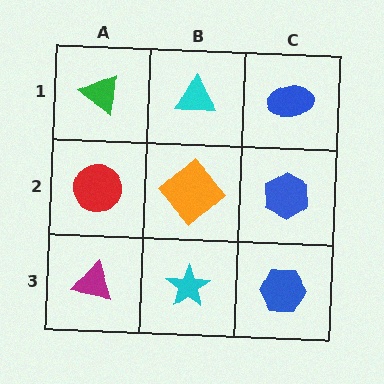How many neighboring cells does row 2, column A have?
3.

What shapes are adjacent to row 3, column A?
A red circle (row 2, column A), a cyan star (row 3, column B).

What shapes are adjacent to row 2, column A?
A green triangle (row 1, column A), a magenta triangle (row 3, column A), an orange diamond (row 2, column B).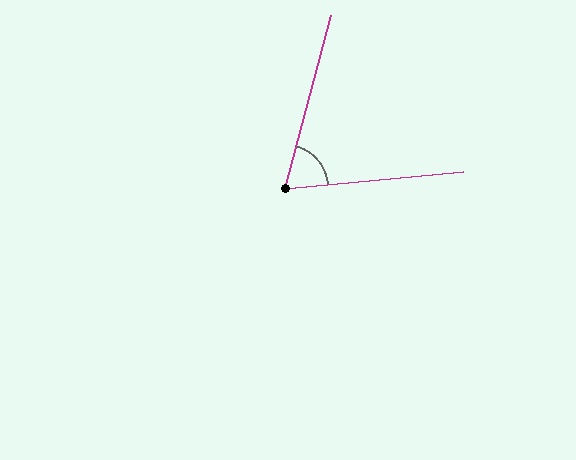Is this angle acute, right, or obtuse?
It is acute.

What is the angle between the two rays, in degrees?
Approximately 70 degrees.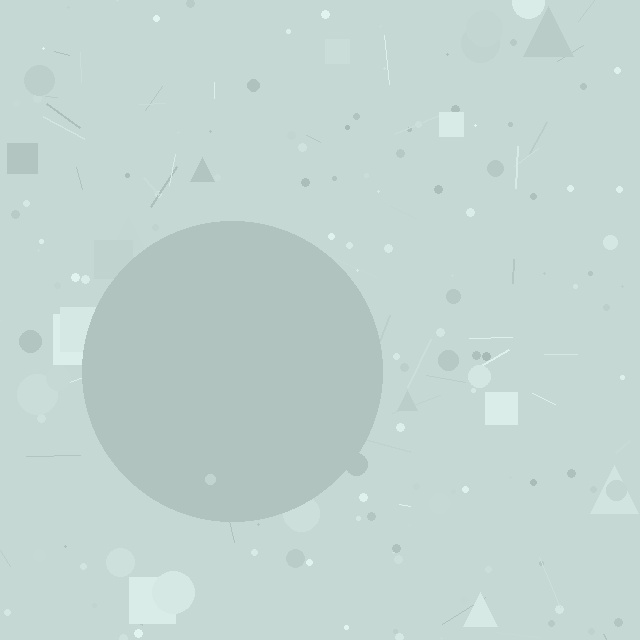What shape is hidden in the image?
A circle is hidden in the image.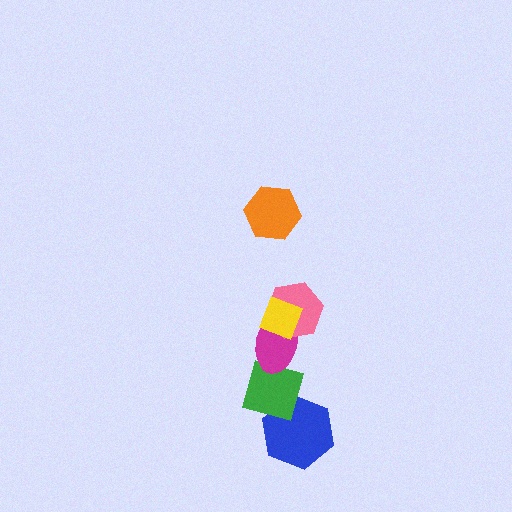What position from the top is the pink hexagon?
The pink hexagon is 3rd from the top.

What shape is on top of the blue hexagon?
The green diamond is on top of the blue hexagon.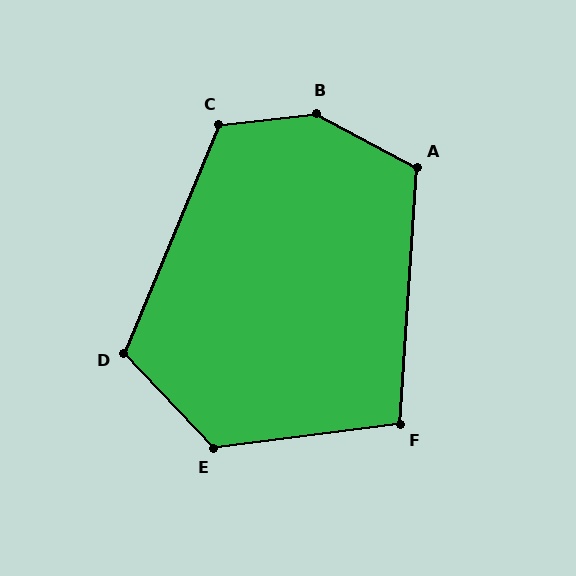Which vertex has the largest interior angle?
B, at approximately 145 degrees.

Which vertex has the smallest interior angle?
F, at approximately 101 degrees.